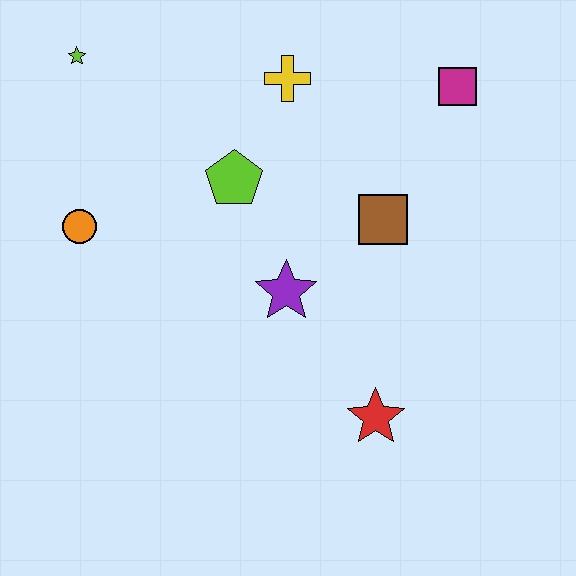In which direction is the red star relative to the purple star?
The red star is below the purple star.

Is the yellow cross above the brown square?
Yes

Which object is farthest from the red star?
The lime star is farthest from the red star.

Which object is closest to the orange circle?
The lime pentagon is closest to the orange circle.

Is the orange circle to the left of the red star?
Yes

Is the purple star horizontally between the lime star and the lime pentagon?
No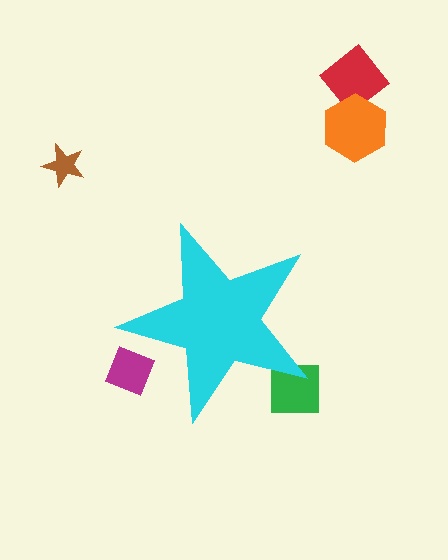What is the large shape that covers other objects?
A cyan star.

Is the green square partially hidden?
Yes, the green square is partially hidden behind the cyan star.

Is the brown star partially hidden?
No, the brown star is fully visible.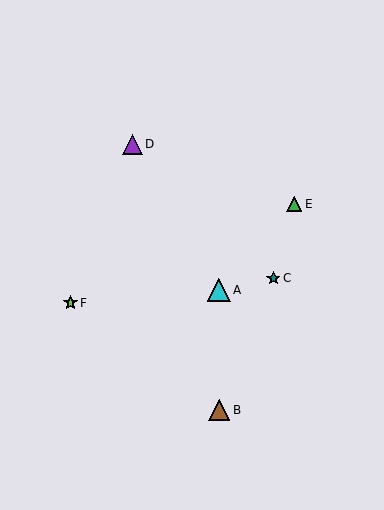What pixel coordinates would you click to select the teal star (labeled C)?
Click at (273, 278) to select the teal star C.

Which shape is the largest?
The cyan triangle (labeled A) is the largest.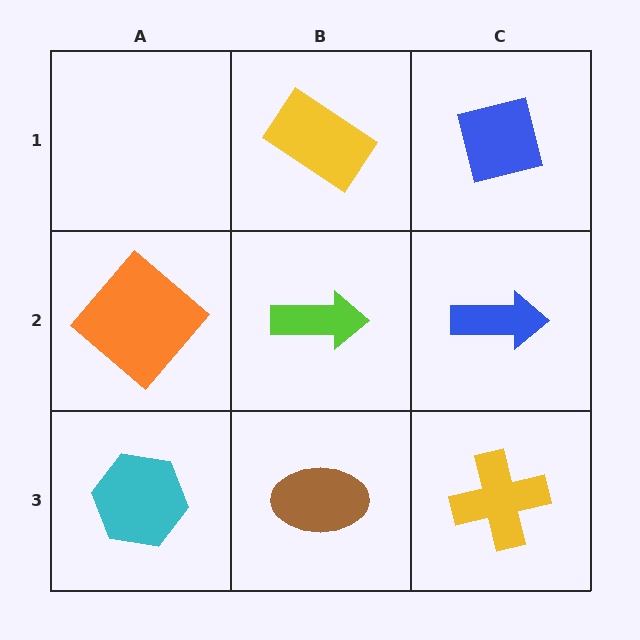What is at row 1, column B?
A yellow rectangle.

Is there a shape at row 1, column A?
No, that cell is empty.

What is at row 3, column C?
A yellow cross.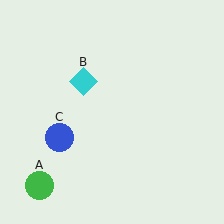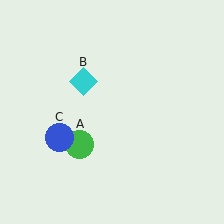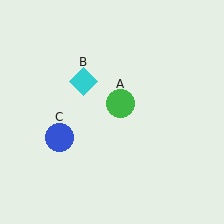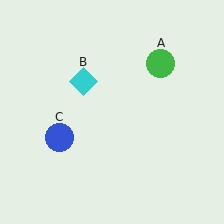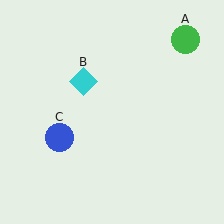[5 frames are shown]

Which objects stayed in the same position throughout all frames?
Cyan diamond (object B) and blue circle (object C) remained stationary.